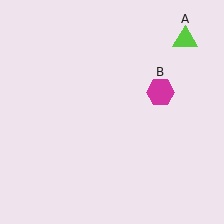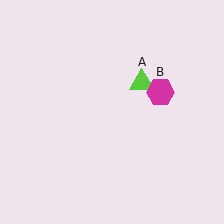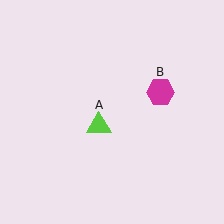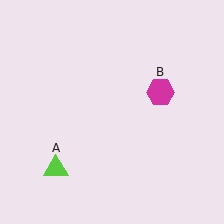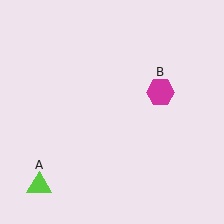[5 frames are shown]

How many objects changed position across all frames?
1 object changed position: lime triangle (object A).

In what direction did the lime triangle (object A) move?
The lime triangle (object A) moved down and to the left.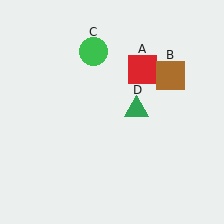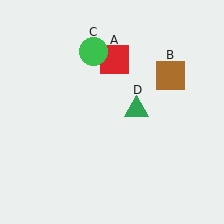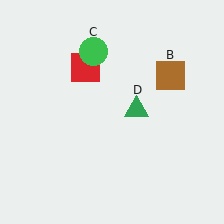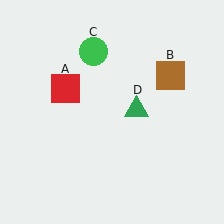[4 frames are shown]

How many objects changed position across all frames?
1 object changed position: red square (object A).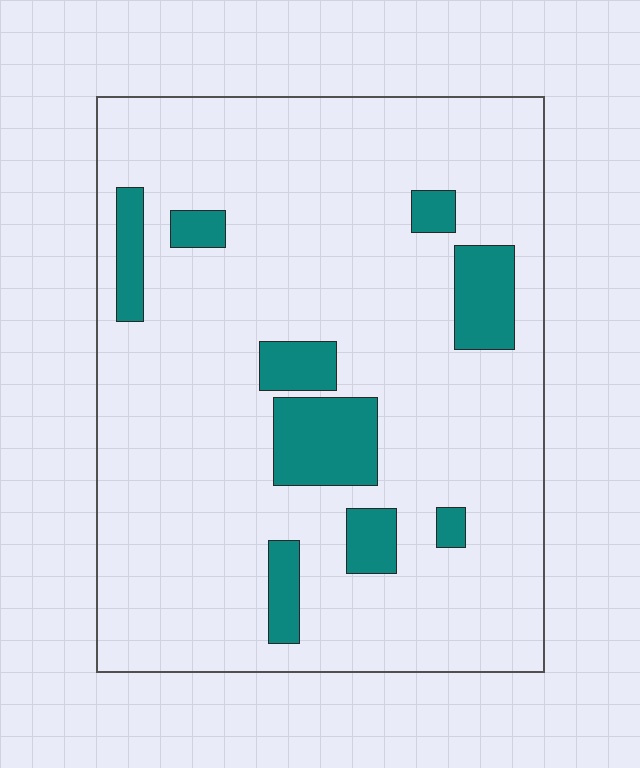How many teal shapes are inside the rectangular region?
9.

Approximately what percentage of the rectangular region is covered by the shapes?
Approximately 15%.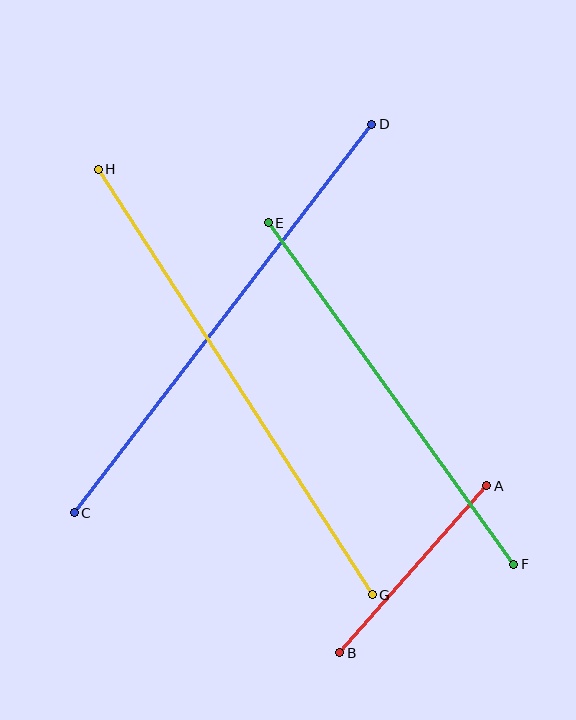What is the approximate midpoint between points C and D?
The midpoint is at approximately (223, 318) pixels.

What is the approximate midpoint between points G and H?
The midpoint is at approximately (235, 382) pixels.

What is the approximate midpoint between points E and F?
The midpoint is at approximately (391, 393) pixels.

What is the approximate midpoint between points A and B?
The midpoint is at approximately (413, 569) pixels.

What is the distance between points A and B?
The distance is approximately 223 pixels.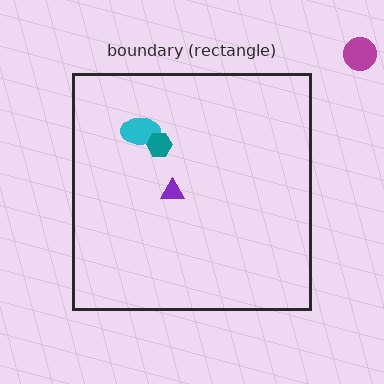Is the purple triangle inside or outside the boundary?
Inside.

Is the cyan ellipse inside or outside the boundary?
Inside.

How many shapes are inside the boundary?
3 inside, 1 outside.